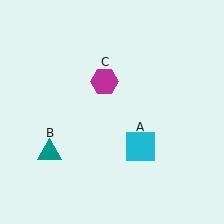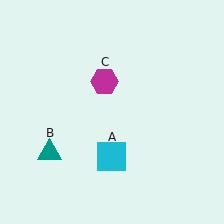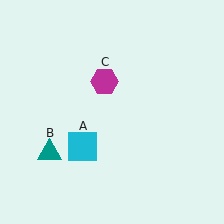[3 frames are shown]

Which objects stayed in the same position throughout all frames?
Teal triangle (object B) and magenta hexagon (object C) remained stationary.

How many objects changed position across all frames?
1 object changed position: cyan square (object A).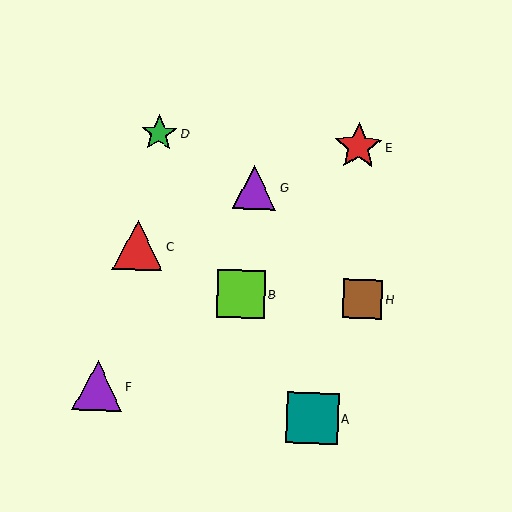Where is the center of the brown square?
The center of the brown square is at (363, 299).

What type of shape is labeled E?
Shape E is a red star.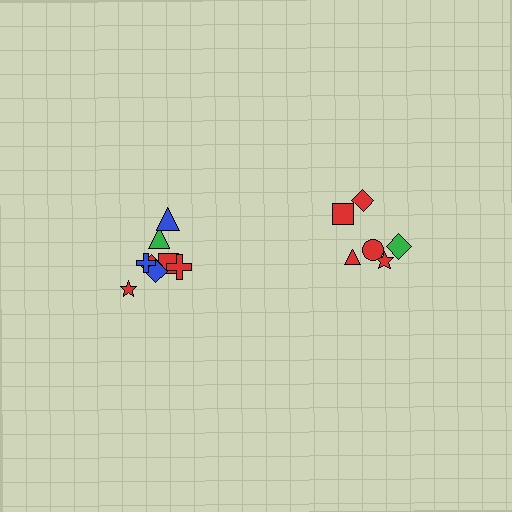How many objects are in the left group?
There are 8 objects.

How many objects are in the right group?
There are 6 objects.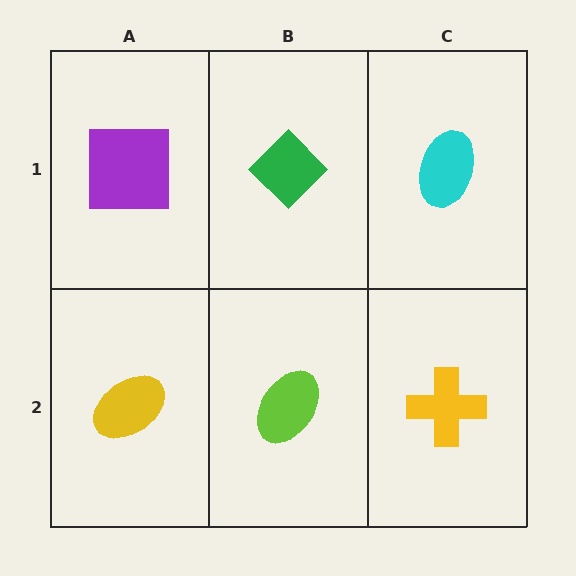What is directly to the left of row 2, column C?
A lime ellipse.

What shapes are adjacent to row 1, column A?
A yellow ellipse (row 2, column A), a green diamond (row 1, column B).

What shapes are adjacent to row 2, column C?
A cyan ellipse (row 1, column C), a lime ellipse (row 2, column B).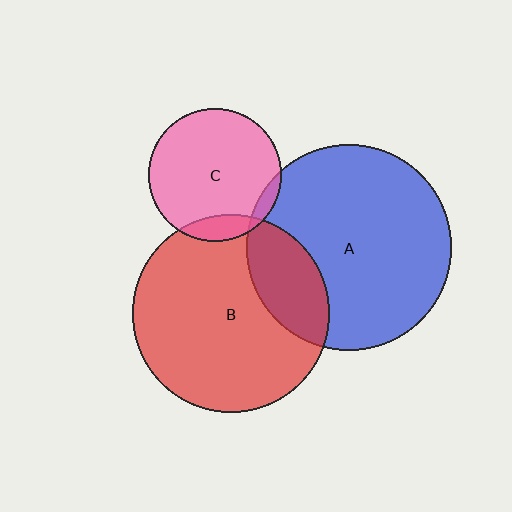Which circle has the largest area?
Circle A (blue).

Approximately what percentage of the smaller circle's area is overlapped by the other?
Approximately 20%.